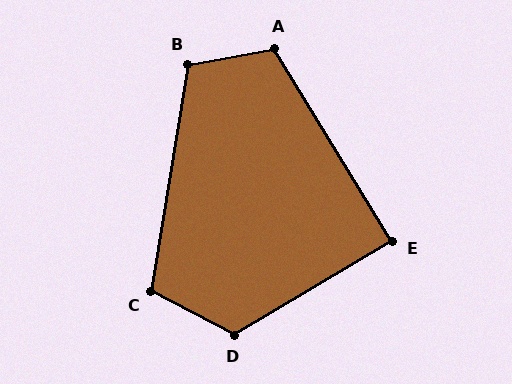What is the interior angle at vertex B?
Approximately 110 degrees (obtuse).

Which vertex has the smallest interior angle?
E, at approximately 90 degrees.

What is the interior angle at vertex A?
Approximately 111 degrees (obtuse).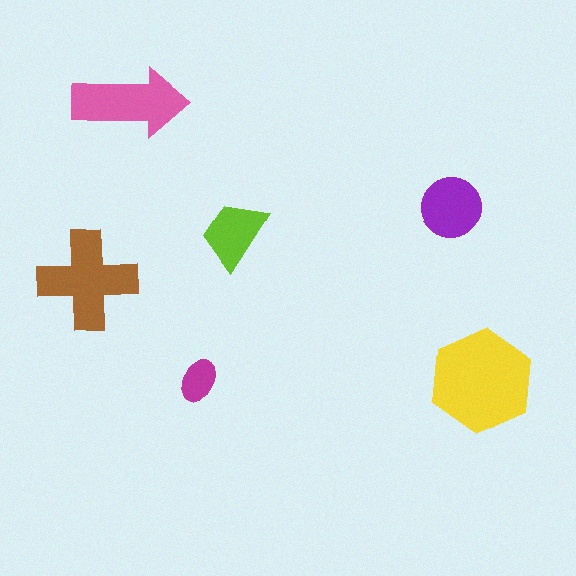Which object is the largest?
The yellow hexagon.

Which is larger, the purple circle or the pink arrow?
The pink arrow.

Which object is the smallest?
The magenta ellipse.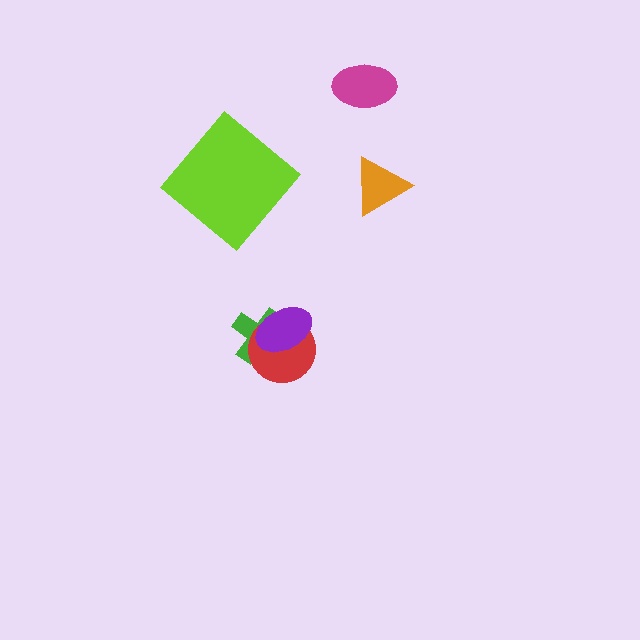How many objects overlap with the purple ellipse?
2 objects overlap with the purple ellipse.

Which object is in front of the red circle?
The purple ellipse is in front of the red circle.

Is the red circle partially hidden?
Yes, it is partially covered by another shape.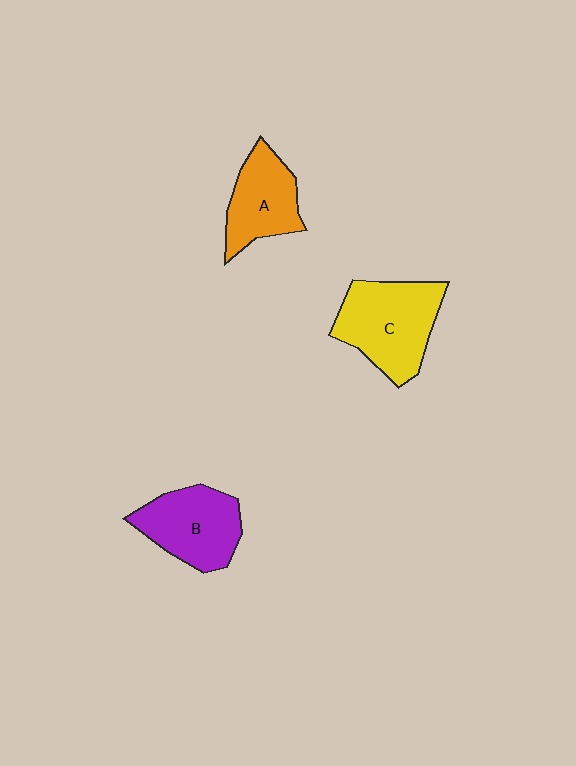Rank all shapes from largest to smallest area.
From largest to smallest: C (yellow), B (purple), A (orange).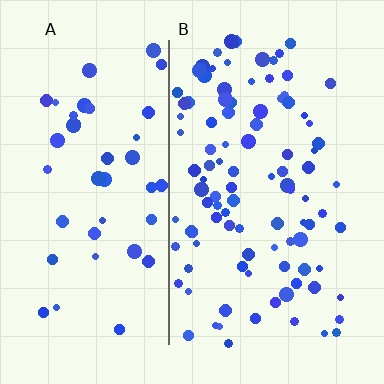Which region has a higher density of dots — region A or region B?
B (the right).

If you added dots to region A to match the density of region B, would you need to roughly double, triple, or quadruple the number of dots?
Approximately double.